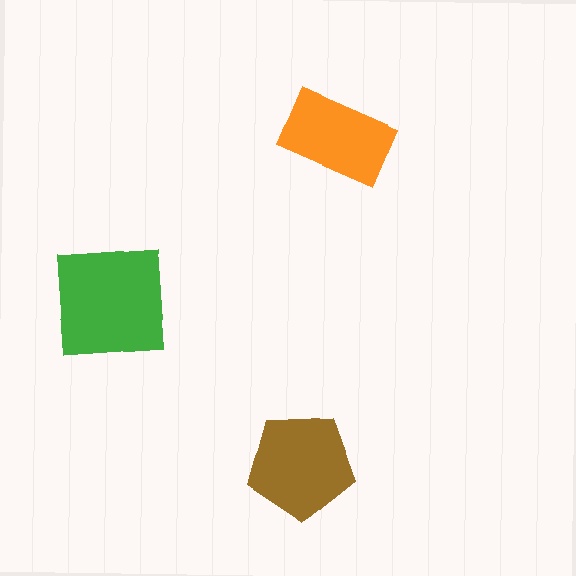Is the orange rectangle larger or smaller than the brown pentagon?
Smaller.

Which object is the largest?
The green square.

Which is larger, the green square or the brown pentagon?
The green square.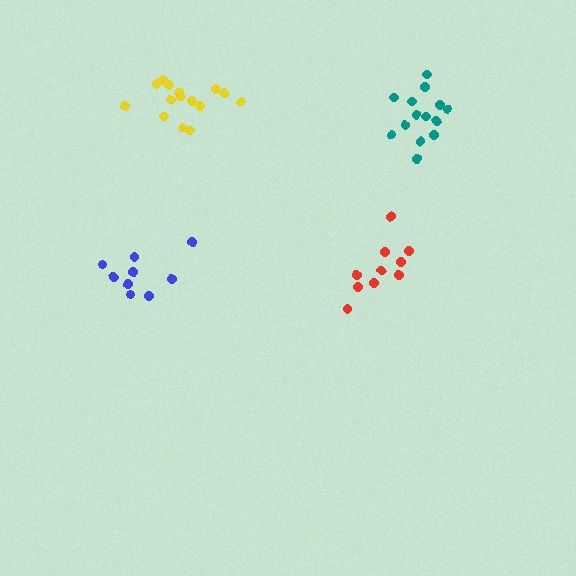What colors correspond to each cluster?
The clusters are colored: yellow, teal, red, blue.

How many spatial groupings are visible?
There are 4 spatial groupings.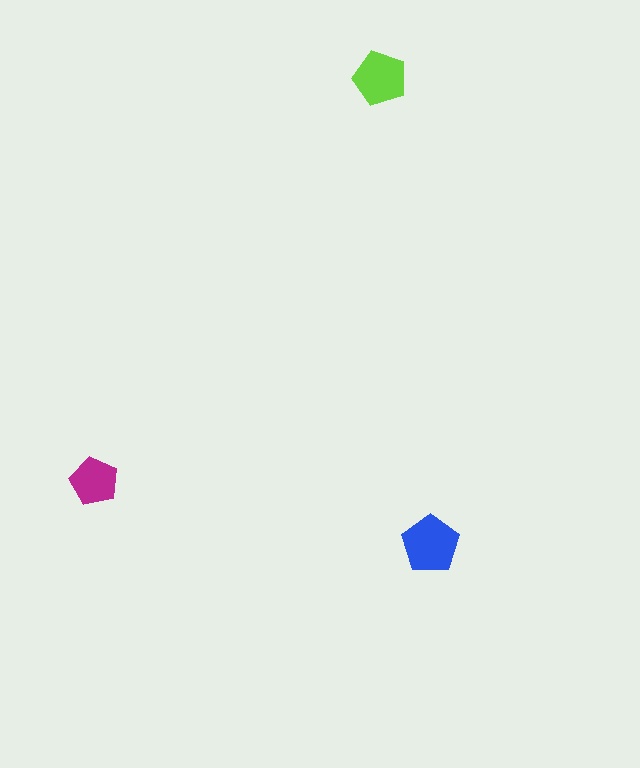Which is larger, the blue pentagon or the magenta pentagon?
The blue one.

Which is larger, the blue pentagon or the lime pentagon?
The blue one.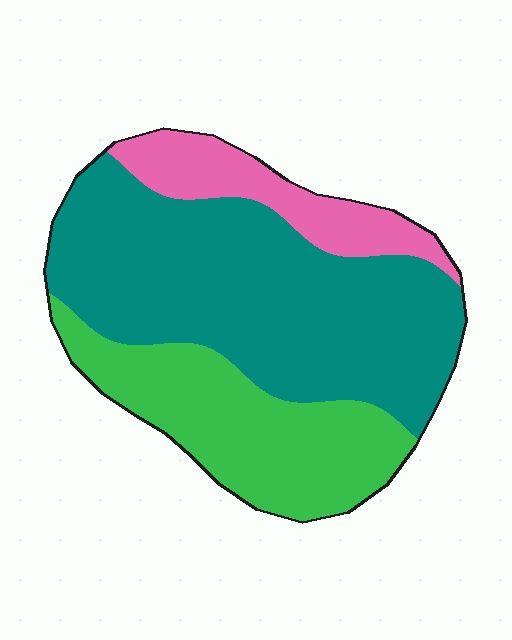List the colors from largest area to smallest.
From largest to smallest: teal, green, pink.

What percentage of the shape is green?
Green takes up between a sixth and a third of the shape.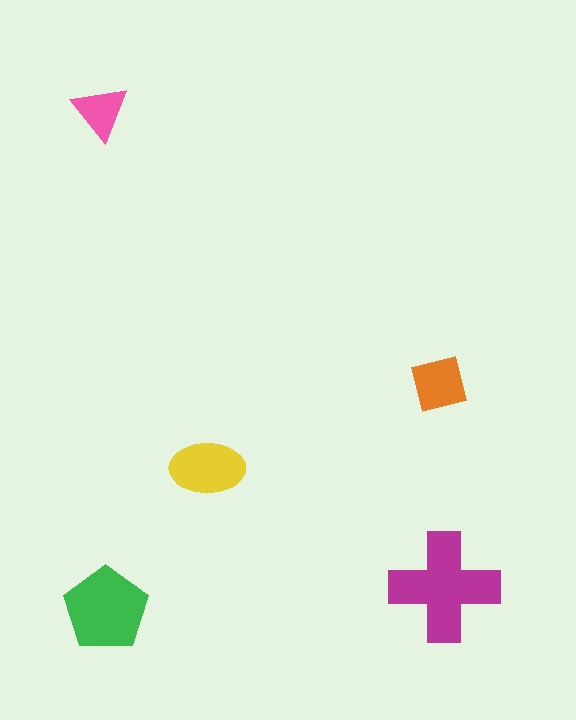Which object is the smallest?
The pink triangle.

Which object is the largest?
The magenta cross.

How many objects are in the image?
There are 5 objects in the image.